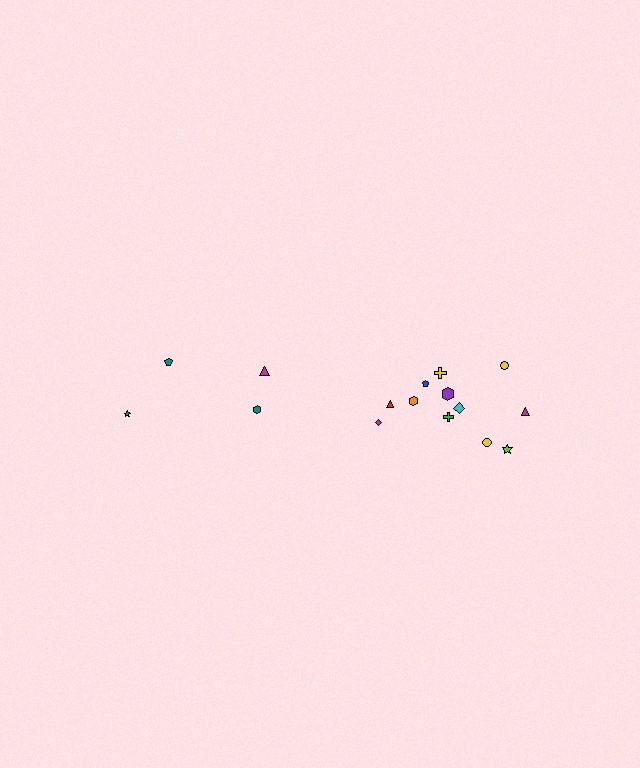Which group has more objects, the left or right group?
The right group.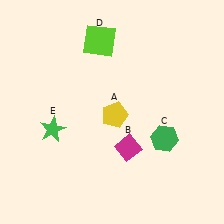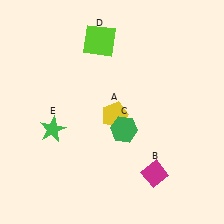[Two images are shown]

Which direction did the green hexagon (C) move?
The green hexagon (C) moved left.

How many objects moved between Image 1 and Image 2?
2 objects moved between the two images.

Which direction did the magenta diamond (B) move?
The magenta diamond (B) moved right.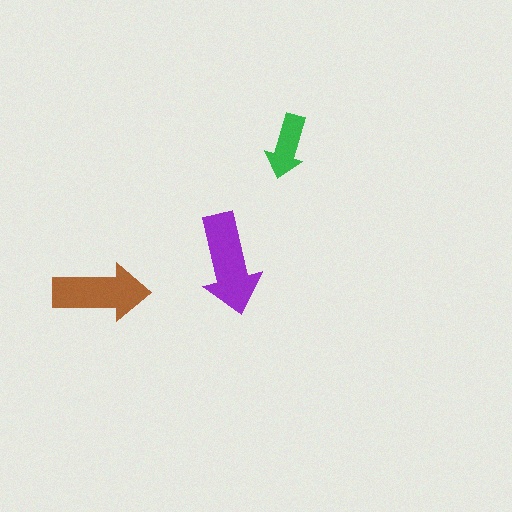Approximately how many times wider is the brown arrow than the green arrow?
About 1.5 times wider.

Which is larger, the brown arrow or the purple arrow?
The purple one.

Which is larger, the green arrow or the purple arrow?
The purple one.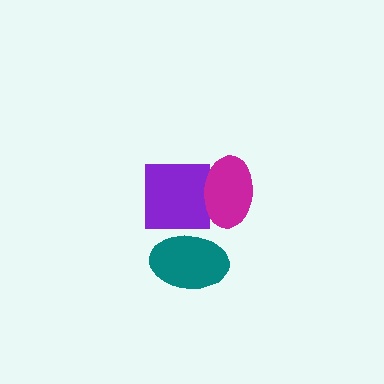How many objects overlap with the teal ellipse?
0 objects overlap with the teal ellipse.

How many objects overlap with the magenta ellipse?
1 object overlaps with the magenta ellipse.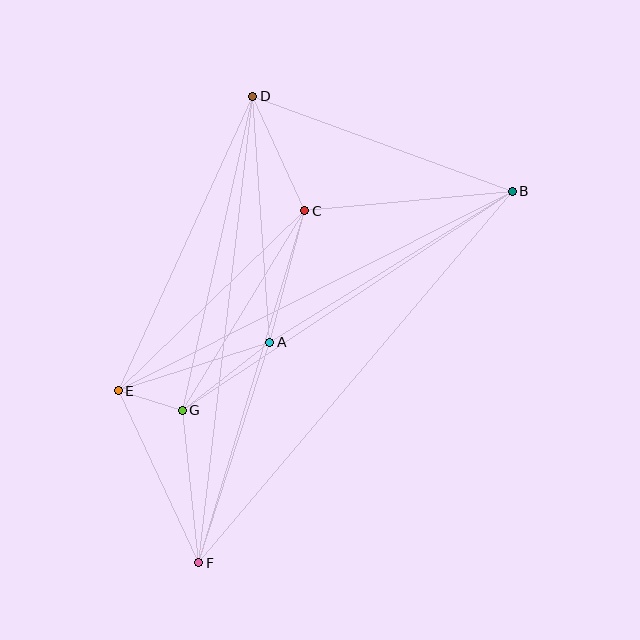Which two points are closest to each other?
Points E and G are closest to each other.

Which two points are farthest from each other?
Points B and F are farthest from each other.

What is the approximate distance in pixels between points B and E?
The distance between B and E is approximately 442 pixels.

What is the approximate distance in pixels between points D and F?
The distance between D and F is approximately 470 pixels.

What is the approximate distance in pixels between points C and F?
The distance between C and F is approximately 367 pixels.